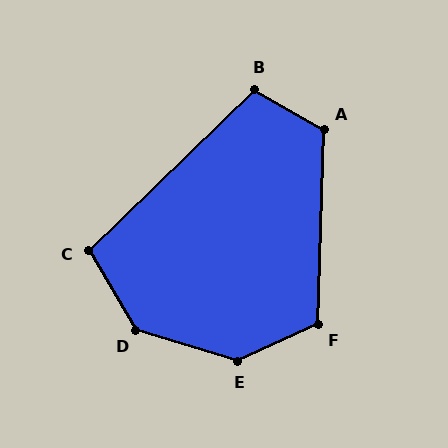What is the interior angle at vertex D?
Approximately 138 degrees (obtuse).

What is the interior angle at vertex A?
Approximately 118 degrees (obtuse).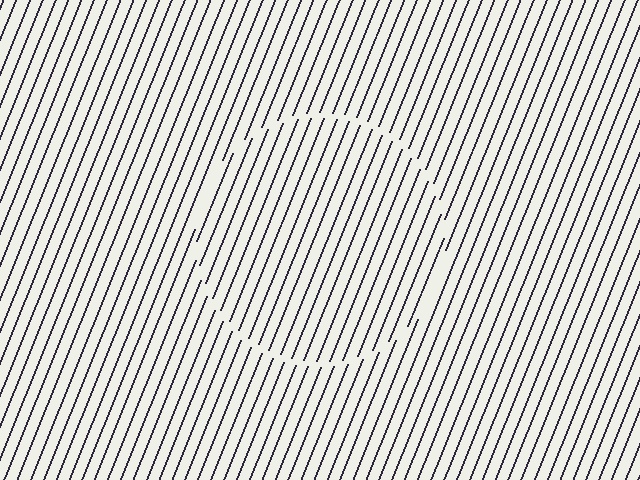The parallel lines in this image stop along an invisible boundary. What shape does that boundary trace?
An illusory circle. The interior of the shape contains the same grating, shifted by half a period — the contour is defined by the phase discontinuity where line-ends from the inner and outer gratings abut.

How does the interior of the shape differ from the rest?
The interior of the shape contains the same grating, shifted by half a period — the contour is defined by the phase discontinuity where line-ends from the inner and outer gratings abut.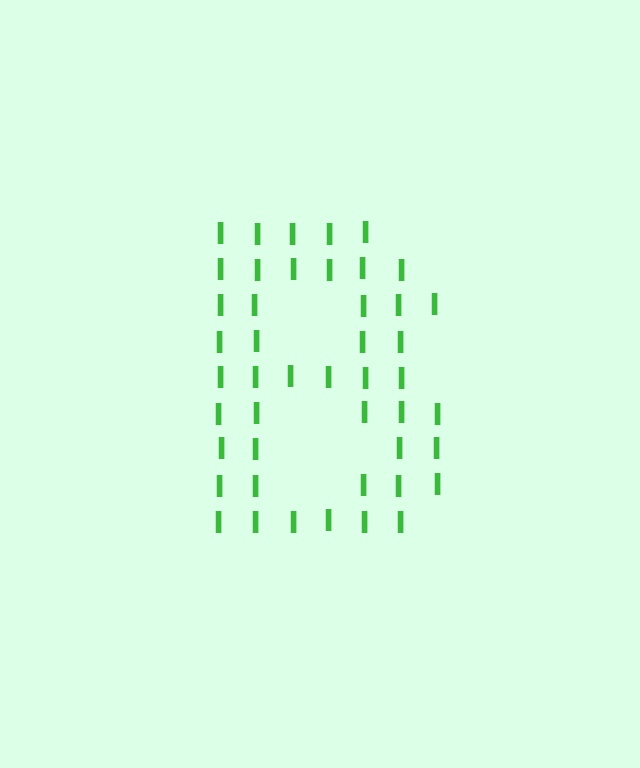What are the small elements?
The small elements are letter I's.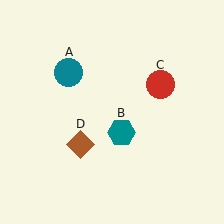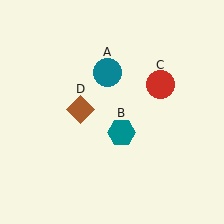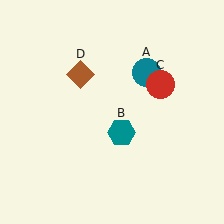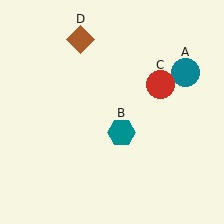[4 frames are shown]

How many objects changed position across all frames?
2 objects changed position: teal circle (object A), brown diamond (object D).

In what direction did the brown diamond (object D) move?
The brown diamond (object D) moved up.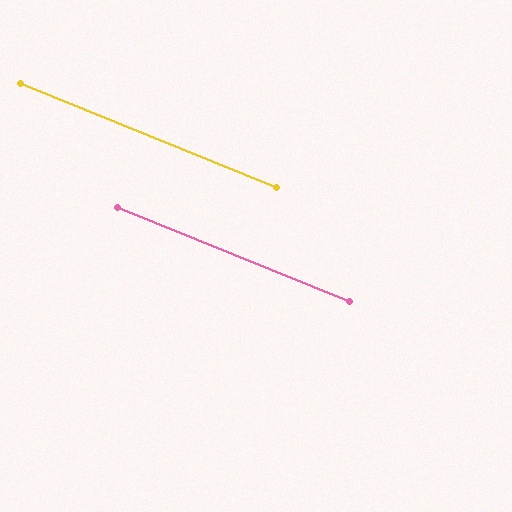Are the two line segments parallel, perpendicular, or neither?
Parallel — their directions differ by only 0.2°.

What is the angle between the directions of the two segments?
Approximately 0 degrees.